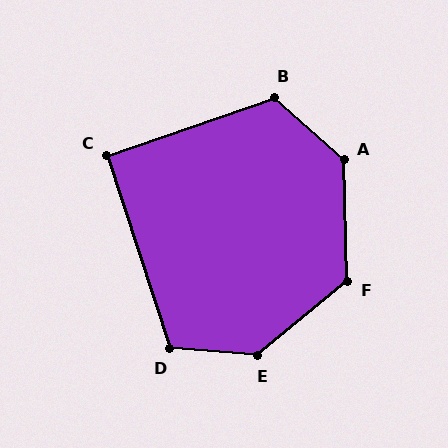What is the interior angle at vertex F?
Approximately 128 degrees (obtuse).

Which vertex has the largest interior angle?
E, at approximately 136 degrees.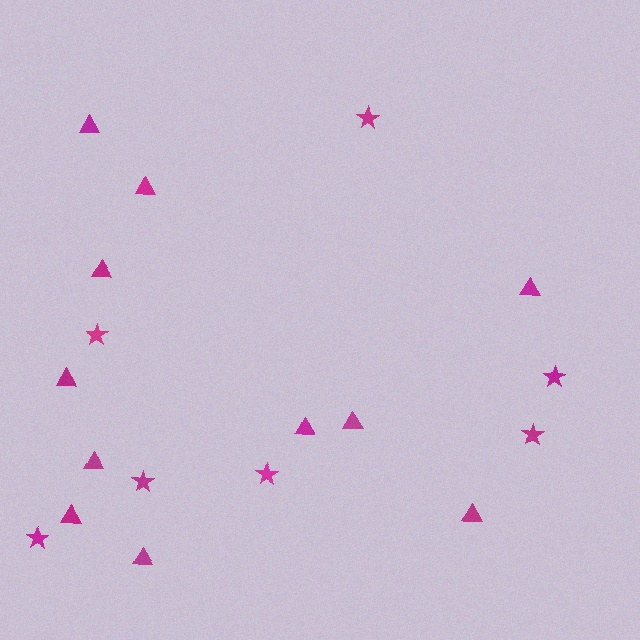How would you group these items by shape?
There are 2 groups: one group of triangles (11) and one group of stars (7).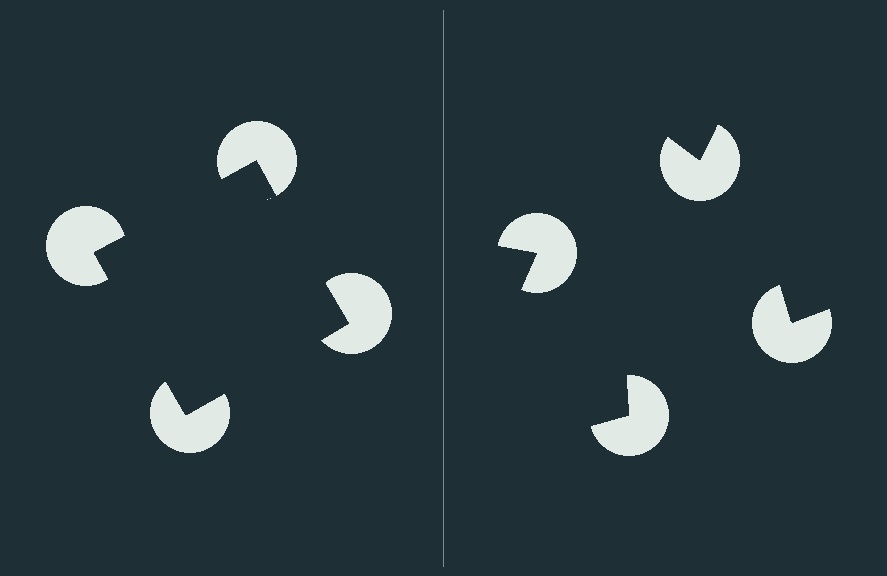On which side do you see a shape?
An illusory square appears on the left side. On the right side the wedge cuts are rotated, so no coherent shape forms.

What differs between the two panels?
The pac-man discs are positioned identically on both sides; only the wedge orientations differ. On the left they align to a square; on the right they are misaligned.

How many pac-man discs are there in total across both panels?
8 — 4 on each side.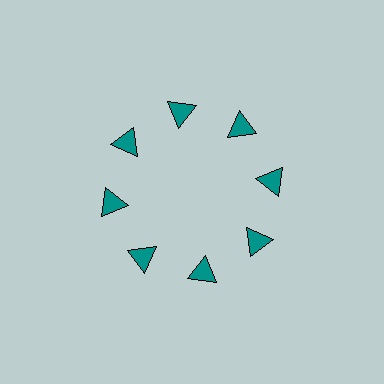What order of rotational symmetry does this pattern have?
This pattern has 8-fold rotational symmetry.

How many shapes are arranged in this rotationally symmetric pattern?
There are 8 shapes, arranged in 8 groups of 1.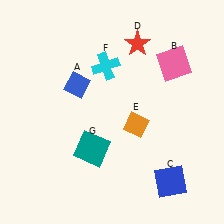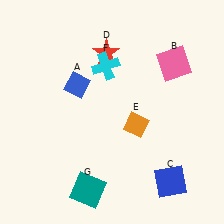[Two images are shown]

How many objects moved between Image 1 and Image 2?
2 objects moved between the two images.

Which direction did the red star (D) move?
The red star (D) moved left.